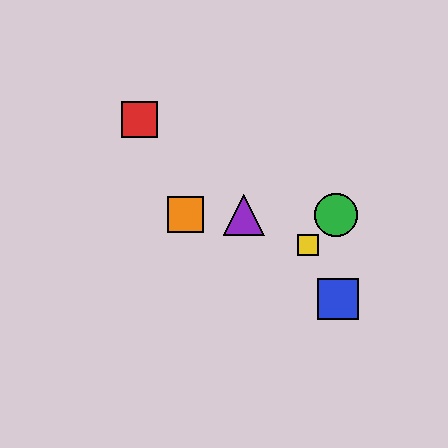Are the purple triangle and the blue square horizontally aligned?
No, the purple triangle is at y≈215 and the blue square is at y≈299.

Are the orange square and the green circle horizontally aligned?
Yes, both are at y≈215.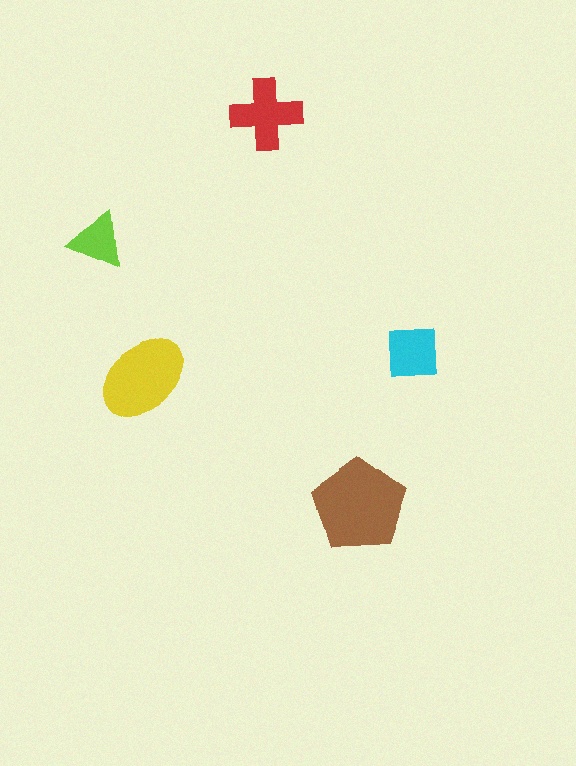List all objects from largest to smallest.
The brown pentagon, the yellow ellipse, the red cross, the cyan square, the lime triangle.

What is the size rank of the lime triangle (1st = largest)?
5th.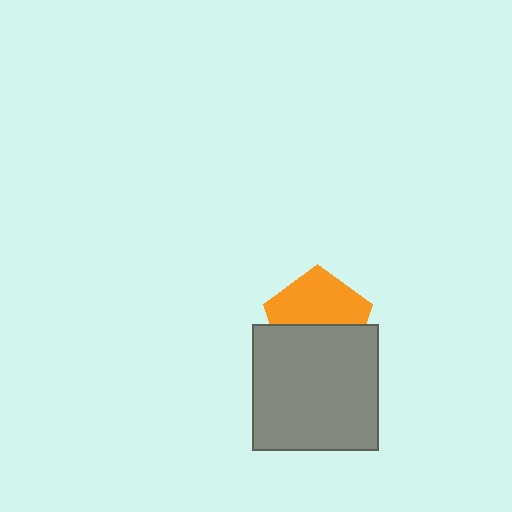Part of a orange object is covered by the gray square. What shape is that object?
It is a pentagon.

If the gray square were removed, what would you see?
You would see the complete orange pentagon.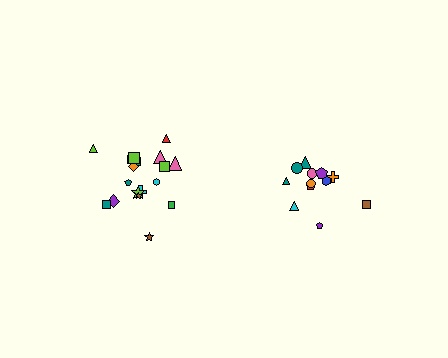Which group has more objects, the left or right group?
The left group.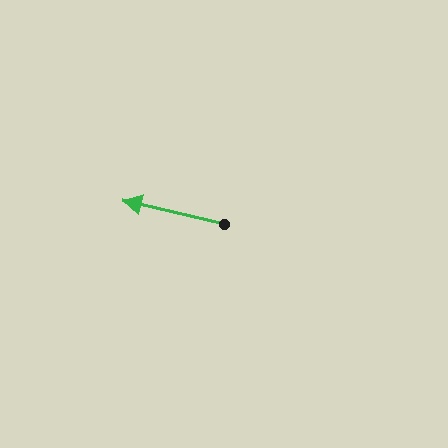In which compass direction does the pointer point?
West.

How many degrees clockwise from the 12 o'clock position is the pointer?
Approximately 283 degrees.